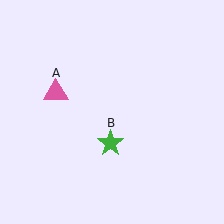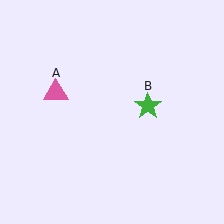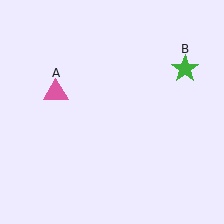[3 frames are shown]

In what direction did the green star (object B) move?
The green star (object B) moved up and to the right.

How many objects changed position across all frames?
1 object changed position: green star (object B).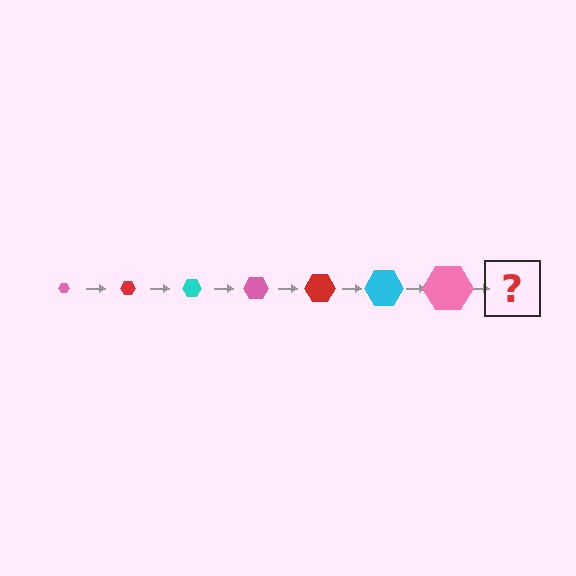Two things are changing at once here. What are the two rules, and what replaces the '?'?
The two rules are that the hexagon grows larger each step and the color cycles through pink, red, and cyan. The '?' should be a red hexagon, larger than the previous one.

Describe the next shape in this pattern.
It should be a red hexagon, larger than the previous one.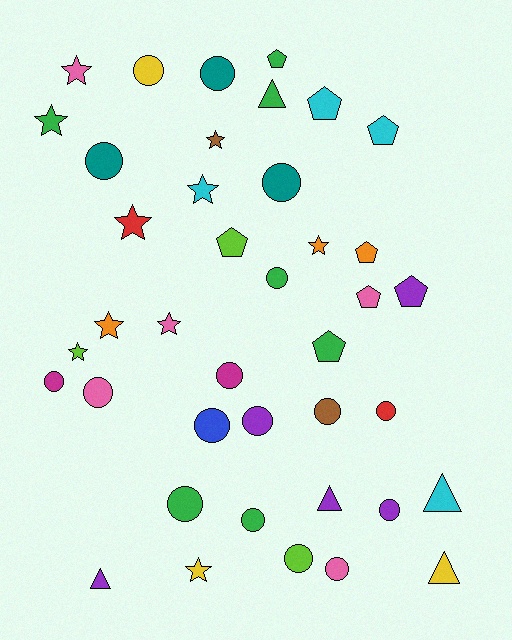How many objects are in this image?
There are 40 objects.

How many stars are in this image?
There are 10 stars.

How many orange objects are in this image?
There are 3 orange objects.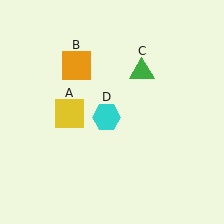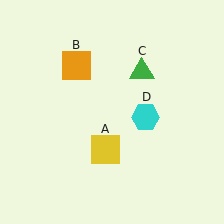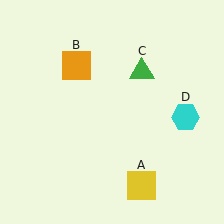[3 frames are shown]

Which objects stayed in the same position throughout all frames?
Orange square (object B) and green triangle (object C) remained stationary.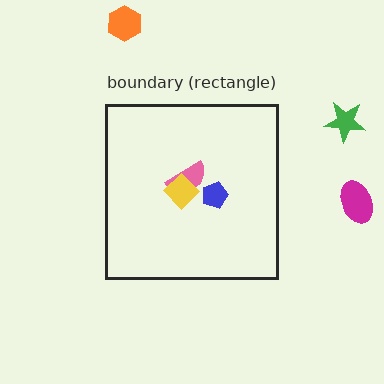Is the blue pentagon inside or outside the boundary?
Inside.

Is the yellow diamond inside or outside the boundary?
Inside.